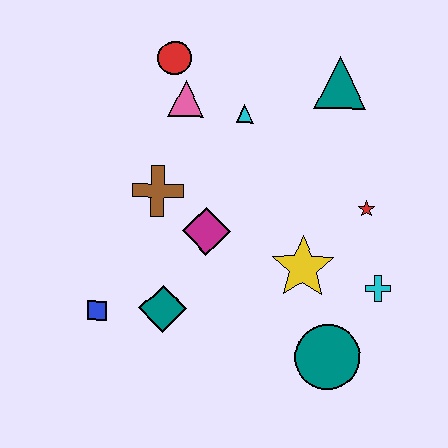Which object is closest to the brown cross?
The magenta diamond is closest to the brown cross.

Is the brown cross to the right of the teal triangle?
No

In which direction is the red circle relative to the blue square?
The red circle is above the blue square.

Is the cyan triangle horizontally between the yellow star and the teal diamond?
Yes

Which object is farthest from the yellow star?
The red circle is farthest from the yellow star.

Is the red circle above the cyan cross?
Yes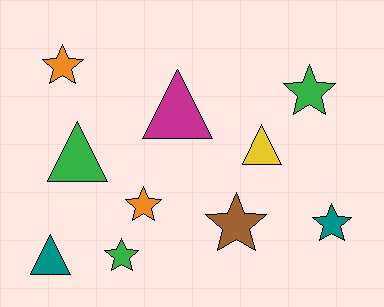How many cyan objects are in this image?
There are no cyan objects.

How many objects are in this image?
There are 10 objects.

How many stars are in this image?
There are 6 stars.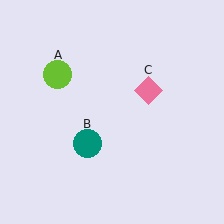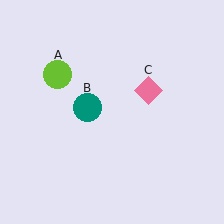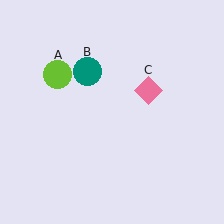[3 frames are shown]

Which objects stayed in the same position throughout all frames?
Lime circle (object A) and pink diamond (object C) remained stationary.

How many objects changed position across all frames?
1 object changed position: teal circle (object B).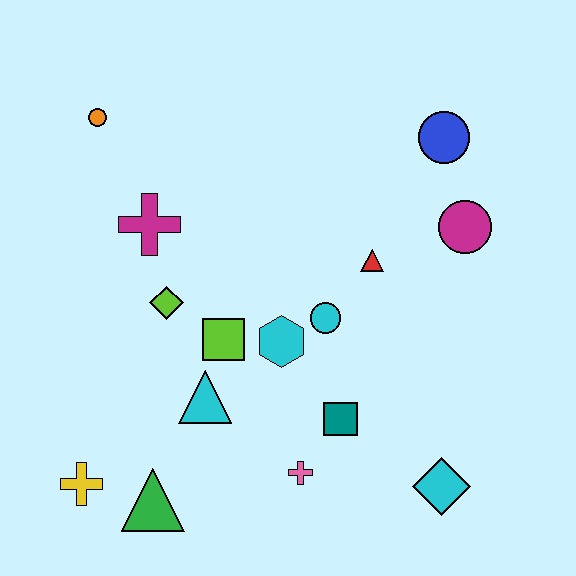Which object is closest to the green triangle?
The yellow cross is closest to the green triangle.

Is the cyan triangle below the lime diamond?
Yes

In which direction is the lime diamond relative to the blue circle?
The lime diamond is to the left of the blue circle.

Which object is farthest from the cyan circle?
The orange circle is farthest from the cyan circle.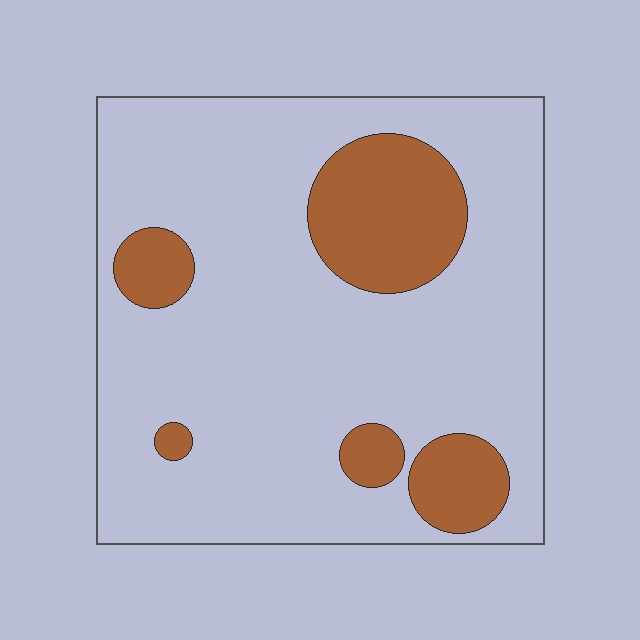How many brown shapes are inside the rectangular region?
5.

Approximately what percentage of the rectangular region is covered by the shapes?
Approximately 20%.